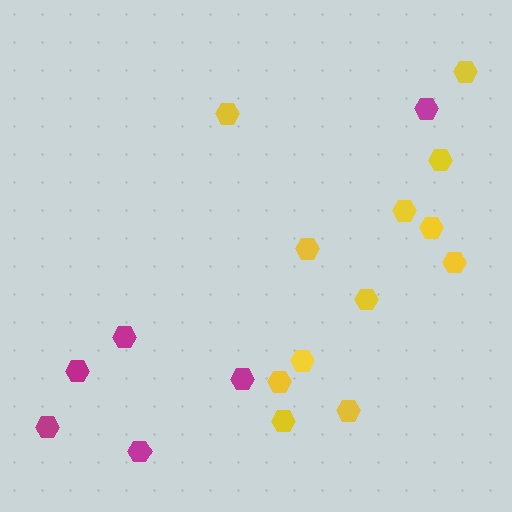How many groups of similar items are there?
There are 2 groups: one group of magenta hexagons (6) and one group of yellow hexagons (12).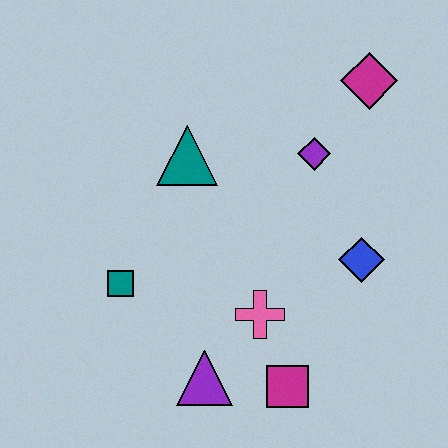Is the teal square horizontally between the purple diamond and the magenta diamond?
No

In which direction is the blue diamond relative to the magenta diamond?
The blue diamond is below the magenta diamond.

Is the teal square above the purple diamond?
No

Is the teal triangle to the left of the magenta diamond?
Yes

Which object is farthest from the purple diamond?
The purple triangle is farthest from the purple diamond.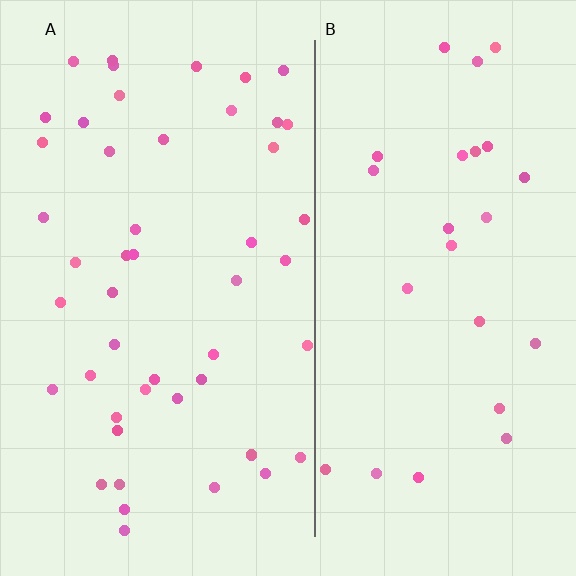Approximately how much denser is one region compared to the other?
Approximately 1.9× — region A over region B.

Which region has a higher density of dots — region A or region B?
A (the left).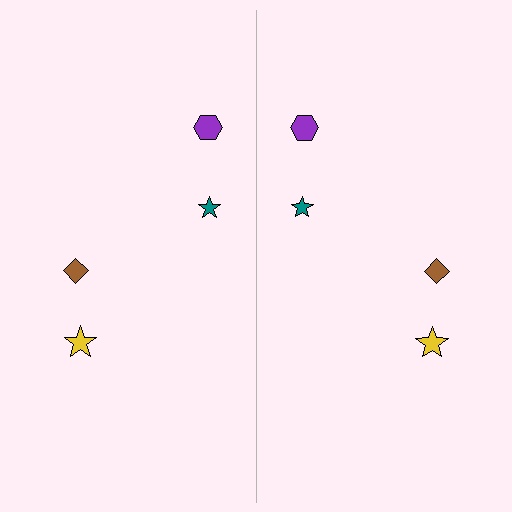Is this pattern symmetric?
Yes, this pattern has bilateral (reflection) symmetry.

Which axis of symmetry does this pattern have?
The pattern has a vertical axis of symmetry running through the center of the image.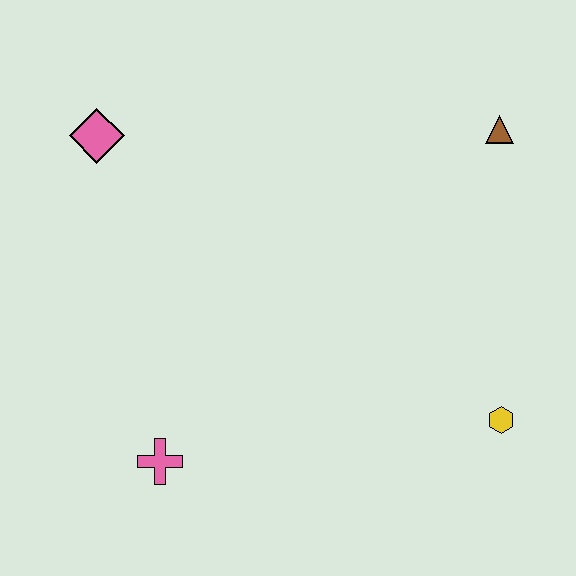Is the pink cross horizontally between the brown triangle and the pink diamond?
Yes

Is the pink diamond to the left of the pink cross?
Yes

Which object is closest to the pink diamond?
The pink cross is closest to the pink diamond.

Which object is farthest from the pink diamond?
The yellow hexagon is farthest from the pink diamond.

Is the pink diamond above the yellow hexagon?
Yes